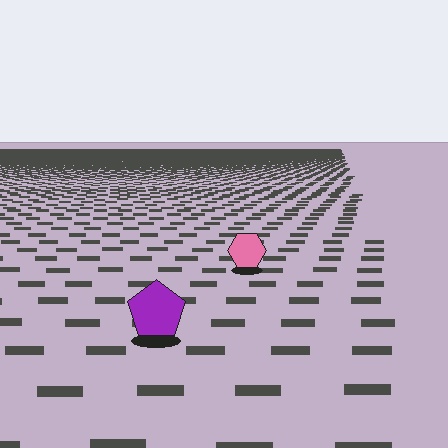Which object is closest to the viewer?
The purple pentagon is closest. The texture marks near it are larger and more spread out.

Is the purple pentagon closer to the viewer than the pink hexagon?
Yes. The purple pentagon is closer — you can tell from the texture gradient: the ground texture is coarser near it.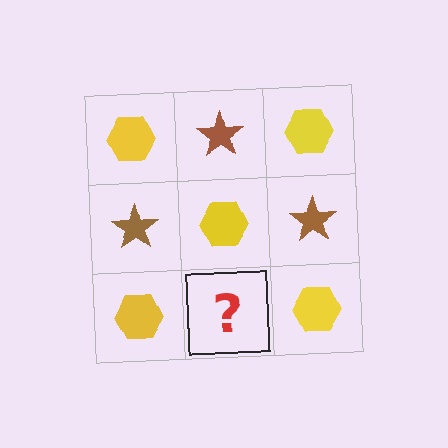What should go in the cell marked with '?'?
The missing cell should contain a brown star.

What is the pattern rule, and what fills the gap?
The rule is that it alternates yellow hexagon and brown star in a checkerboard pattern. The gap should be filled with a brown star.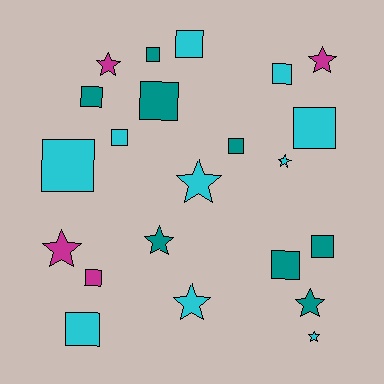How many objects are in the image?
There are 22 objects.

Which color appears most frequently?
Cyan, with 10 objects.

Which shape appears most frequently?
Square, with 13 objects.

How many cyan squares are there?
There are 6 cyan squares.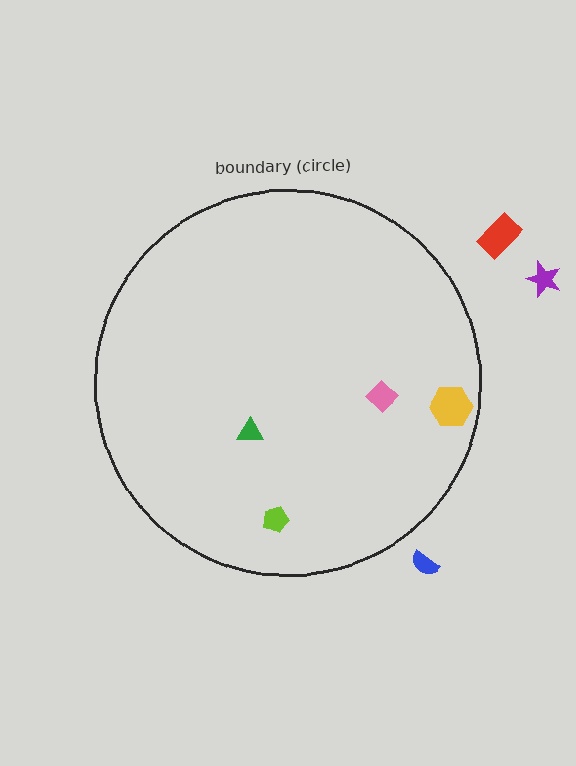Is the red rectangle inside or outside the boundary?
Outside.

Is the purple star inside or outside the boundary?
Outside.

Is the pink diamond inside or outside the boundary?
Inside.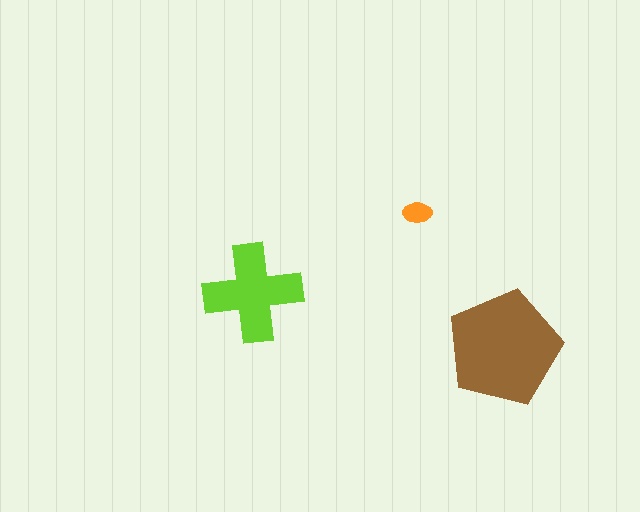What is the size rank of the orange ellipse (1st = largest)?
3rd.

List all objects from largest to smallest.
The brown pentagon, the lime cross, the orange ellipse.